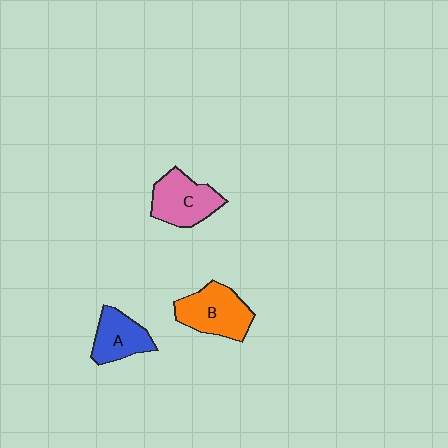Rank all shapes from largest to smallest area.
From largest to smallest: B (orange), C (pink), A (blue).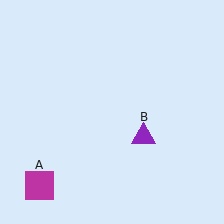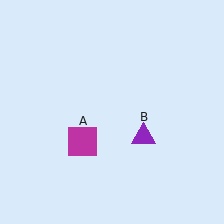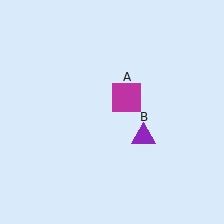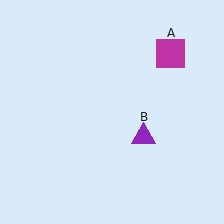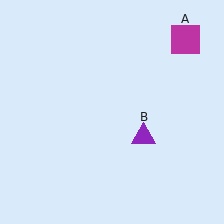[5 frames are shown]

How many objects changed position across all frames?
1 object changed position: magenta square (object A).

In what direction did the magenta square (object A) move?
The magenta square (object A) moved up and to the right.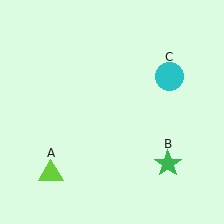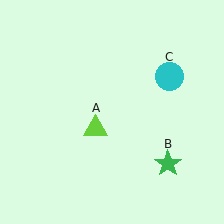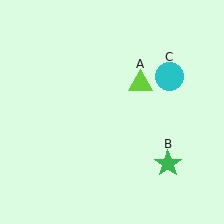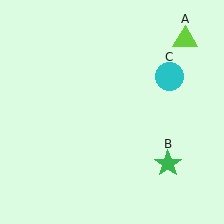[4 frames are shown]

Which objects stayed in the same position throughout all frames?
Green star (object B) and cyan circle (object C) remained stationary.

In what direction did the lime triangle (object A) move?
The lime triangle (object A) moved up and to the right.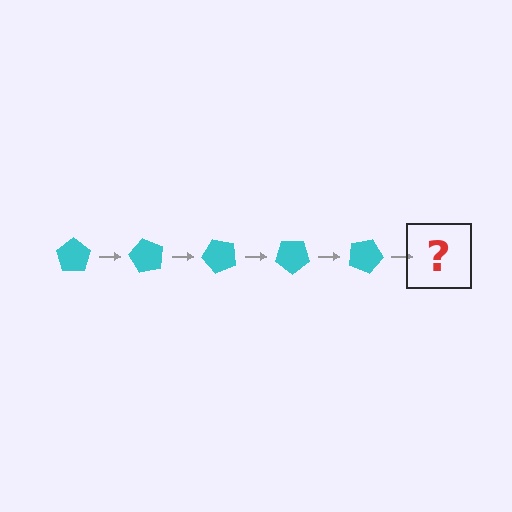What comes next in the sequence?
The next element should be a cyan pentagon rotated 300 degrees.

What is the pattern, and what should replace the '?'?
The pattern is that the pentagon rotates 60 degrees each step. The '?' should be a cyan pentagon rotated 300 degrees.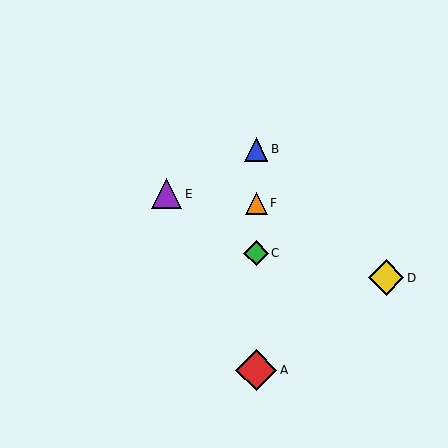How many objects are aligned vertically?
4 objects (A, B, C, F) are aligned vertically.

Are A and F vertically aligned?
Yes, both are at x≈256.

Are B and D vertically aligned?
No, B is at x≈256 and D is at x≈386.